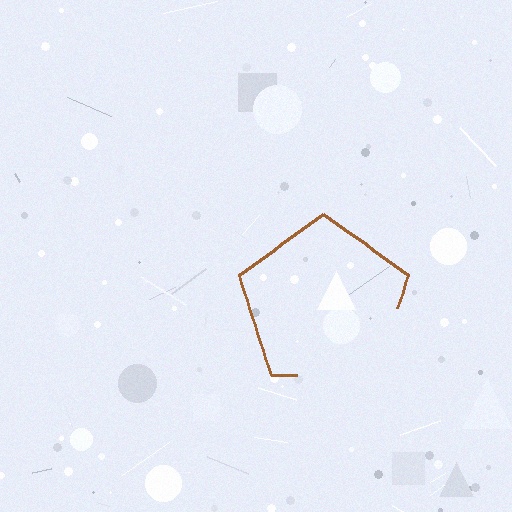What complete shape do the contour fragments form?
The contour fragments form a pentagon.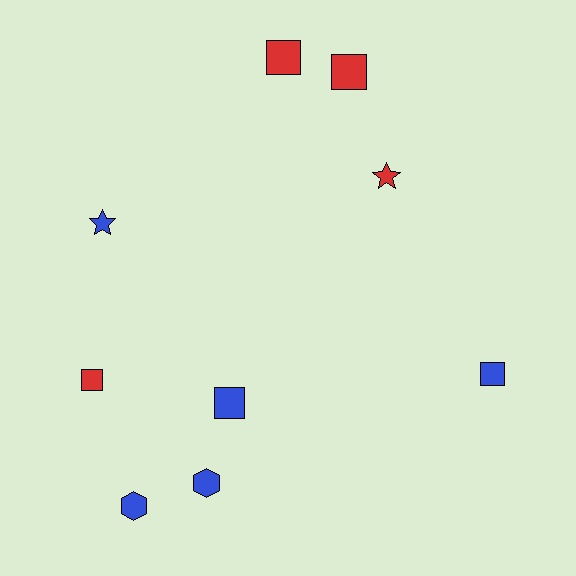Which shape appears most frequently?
Square, with 5 objects.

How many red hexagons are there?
There are no red hexagons.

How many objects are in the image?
There are 9 objects.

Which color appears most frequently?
Blue, with 5 objects.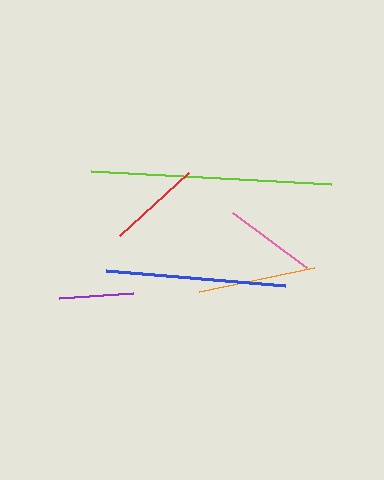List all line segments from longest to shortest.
From longest to shortest: lime, blue, orange, red, pink, purple.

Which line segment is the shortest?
The purple line is the shortest at approximately 75 pixels.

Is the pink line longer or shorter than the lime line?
The lime line is longer than the pink line.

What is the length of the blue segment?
The blue segment is approximately 179 pixels long.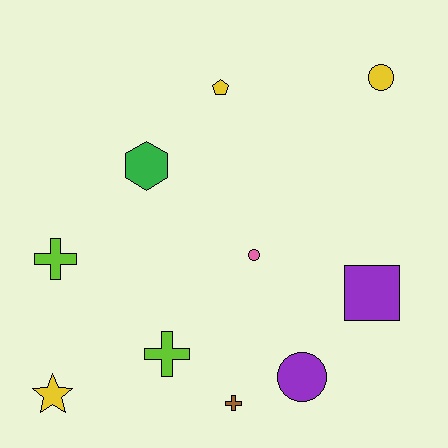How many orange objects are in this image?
There are no orange objects.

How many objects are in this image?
There are 10 objects.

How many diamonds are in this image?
There are no diamonds.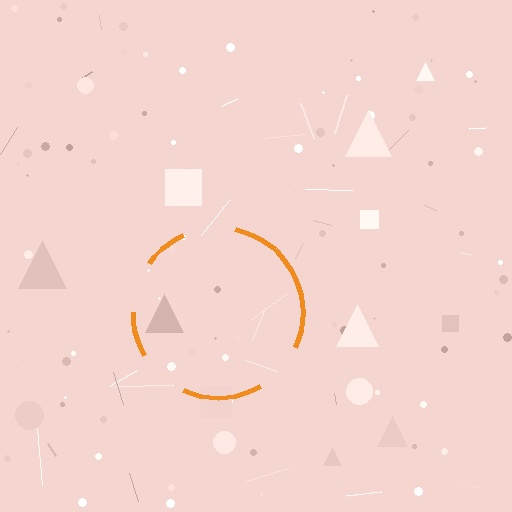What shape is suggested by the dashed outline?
The dashed outline suggests a circle.